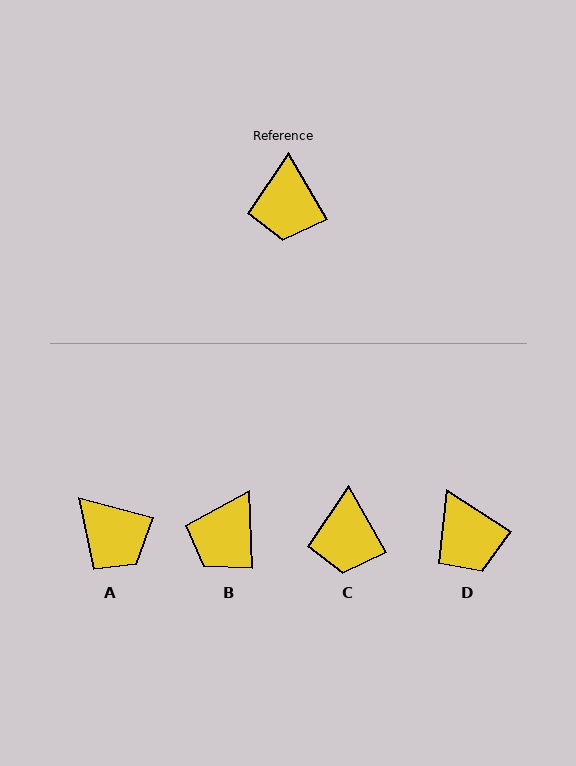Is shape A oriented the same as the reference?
No, it is off by about 45 degrees.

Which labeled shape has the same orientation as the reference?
C.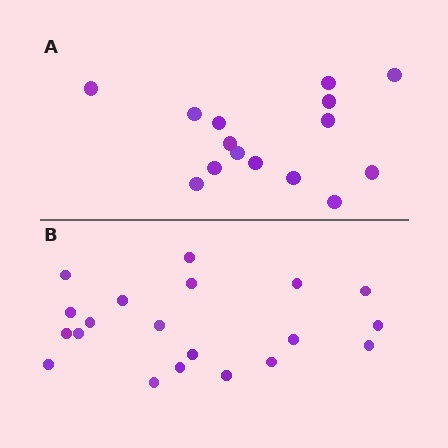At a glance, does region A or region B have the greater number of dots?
Region B (the bottom region) has more dots.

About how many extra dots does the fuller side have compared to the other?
Region B has about 5 more dots than region A.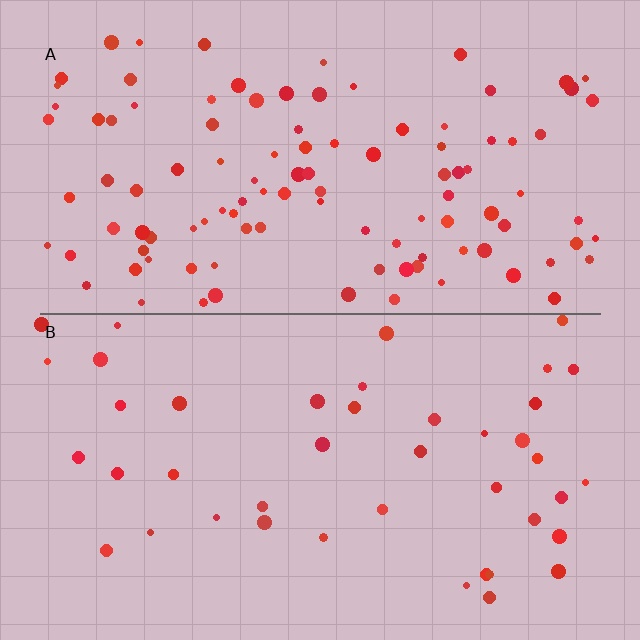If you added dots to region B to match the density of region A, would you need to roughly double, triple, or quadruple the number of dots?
Approximately triple.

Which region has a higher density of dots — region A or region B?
A (the top).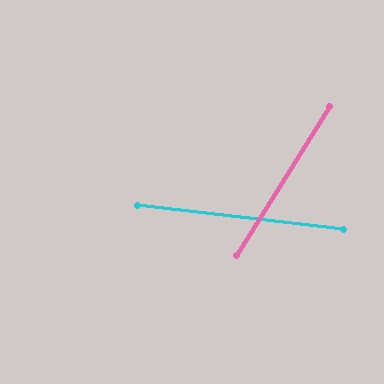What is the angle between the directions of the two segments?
Approximately 65 degrees.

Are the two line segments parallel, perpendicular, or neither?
Neither parallel nor perpendicular — they differ by about 65°.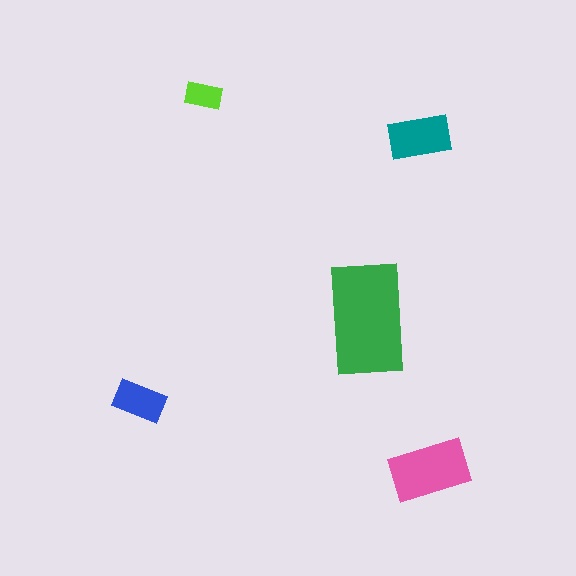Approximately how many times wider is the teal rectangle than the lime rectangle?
About 1.5 times wider.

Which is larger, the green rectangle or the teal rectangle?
The green one.